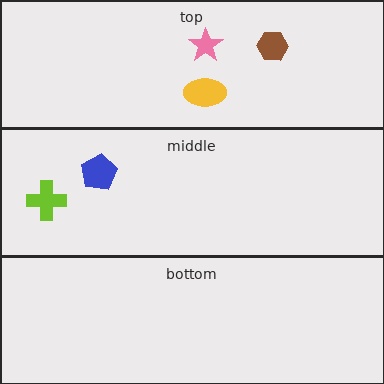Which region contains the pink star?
The top region.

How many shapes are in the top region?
3.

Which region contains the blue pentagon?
The middle region.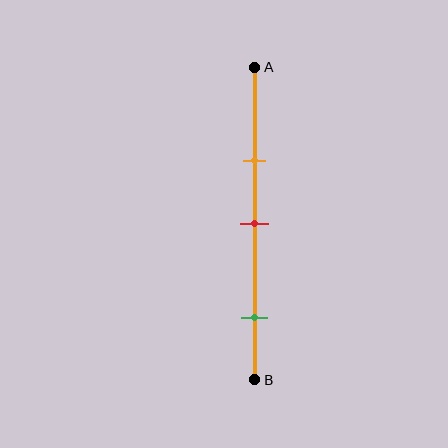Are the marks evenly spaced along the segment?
No, the marks are not evenly spaced.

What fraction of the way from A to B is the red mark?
The red mark is approximately 50% (0.5) of the way from A to B.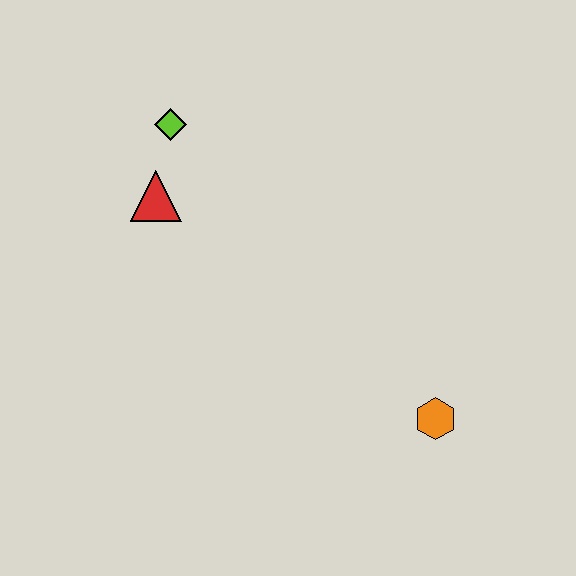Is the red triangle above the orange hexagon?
Yes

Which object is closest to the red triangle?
The lime diamond is closest to the red triangle.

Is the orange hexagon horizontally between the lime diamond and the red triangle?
No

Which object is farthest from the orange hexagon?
The lime diamond is farthest from the orange hexagon.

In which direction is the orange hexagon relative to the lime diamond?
The orange hexagon is below the lime diamond.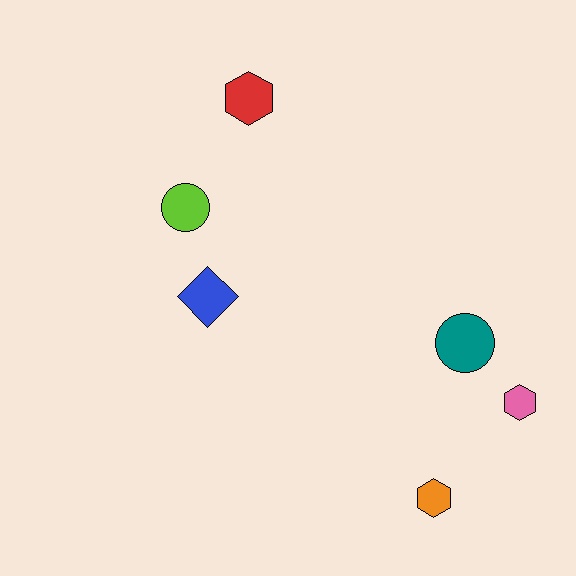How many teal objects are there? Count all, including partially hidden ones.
There is 1 teal object.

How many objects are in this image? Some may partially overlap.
There are 6 objects.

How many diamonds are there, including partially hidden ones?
There is 1 diamond.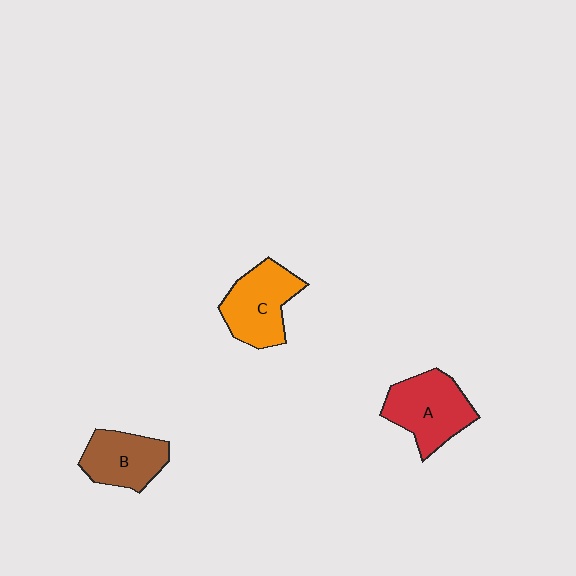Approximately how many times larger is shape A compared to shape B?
Approximately 1.2 times.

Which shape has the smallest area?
Shape B (brown).